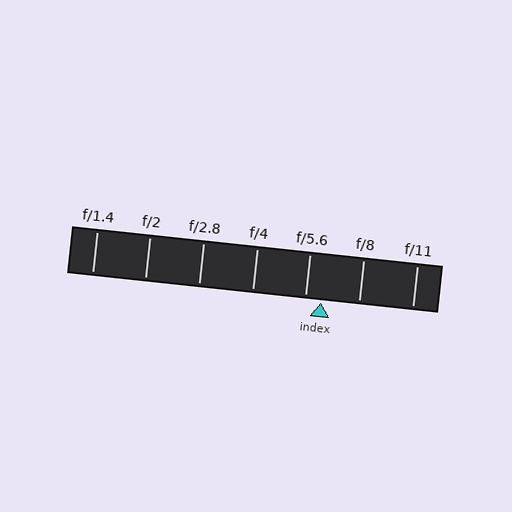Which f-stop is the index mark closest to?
The index mark is closest to f/5.6.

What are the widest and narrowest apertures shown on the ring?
The widest aperture shown is f/1.4 and the narrowest is f/11.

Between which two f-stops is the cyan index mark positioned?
The index mark is between f/5.6 and f/8.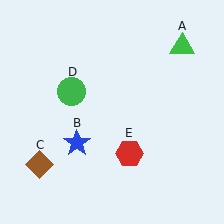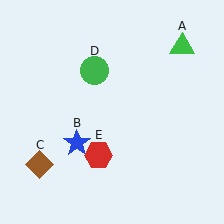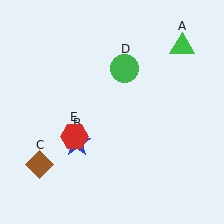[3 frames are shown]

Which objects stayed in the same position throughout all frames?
Green triangle (object A) and blue star (object B) and brown diamond (object C) remained stationary.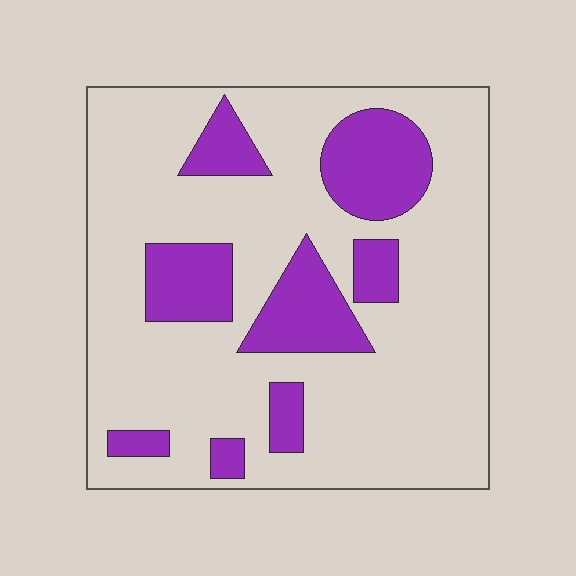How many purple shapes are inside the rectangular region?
8.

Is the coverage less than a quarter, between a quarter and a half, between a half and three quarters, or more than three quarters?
Less than a quarter.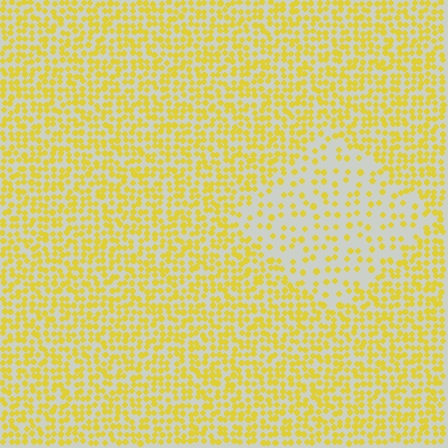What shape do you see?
I see a diamond.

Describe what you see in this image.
The image contains small yellow elements arranged at two different densities. A diamond-shaped region is visible where the elements are less densely packed than the surrounding area.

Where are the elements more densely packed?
The elements are more densely packed outside the diamond boundary.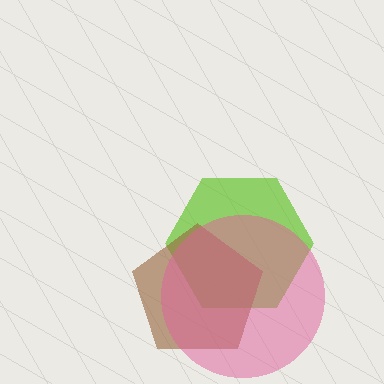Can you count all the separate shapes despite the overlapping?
Yes, there are 3 separate shapes.